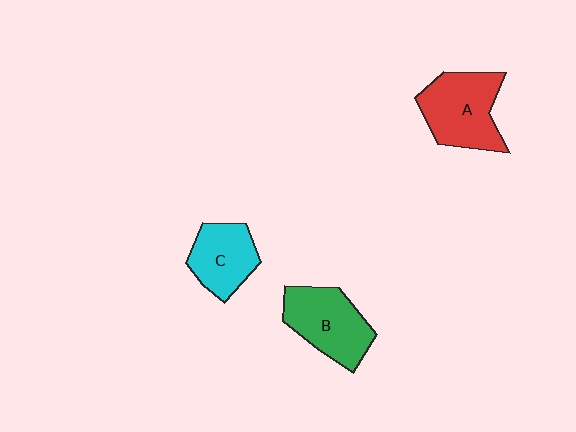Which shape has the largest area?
Shape A (red).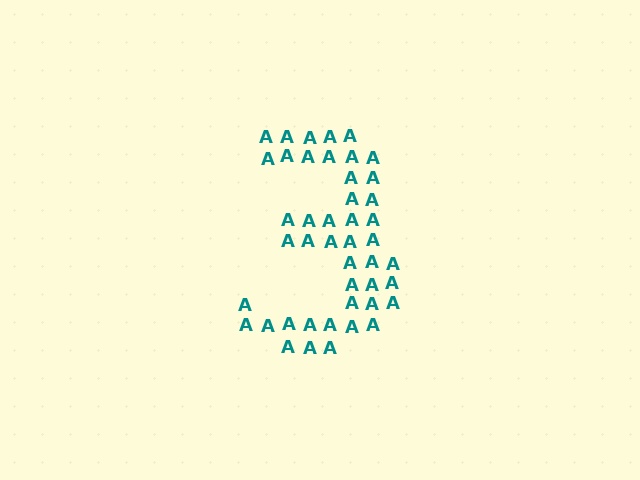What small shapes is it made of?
It is made of small letter A's.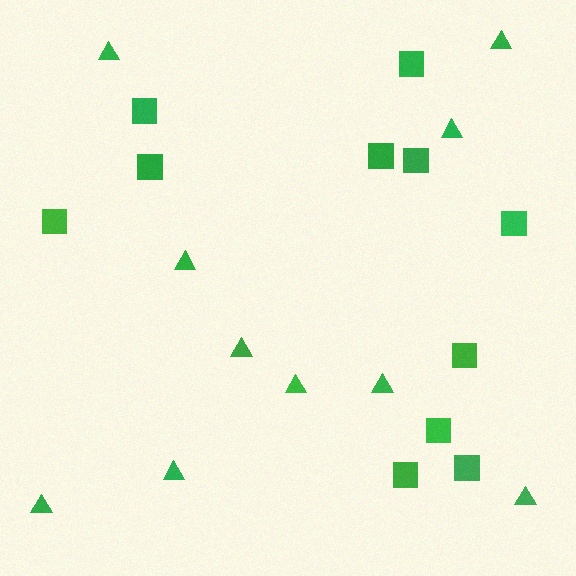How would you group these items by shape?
There are 2 groups: one group of squares (11) and one group of triangles (10).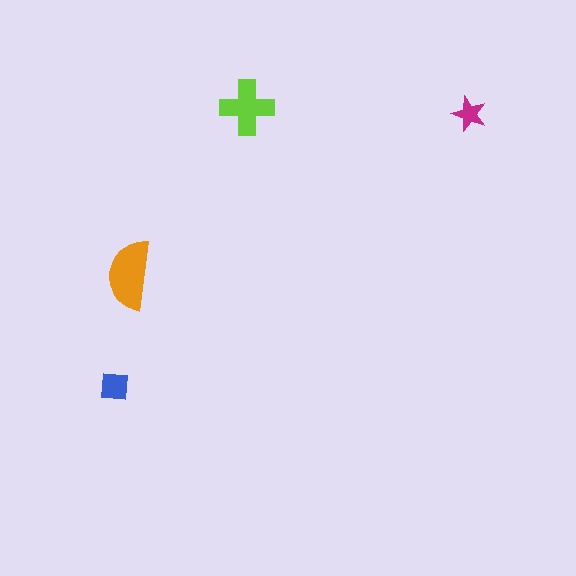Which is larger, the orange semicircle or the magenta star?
The orange semicircle.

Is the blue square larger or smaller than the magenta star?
Larger.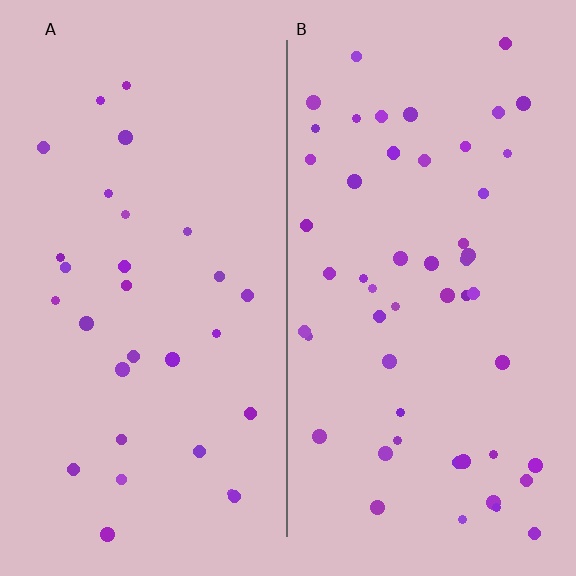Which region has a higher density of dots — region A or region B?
B (the right).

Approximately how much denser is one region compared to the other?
Approximately 1.8× — region B over region A.